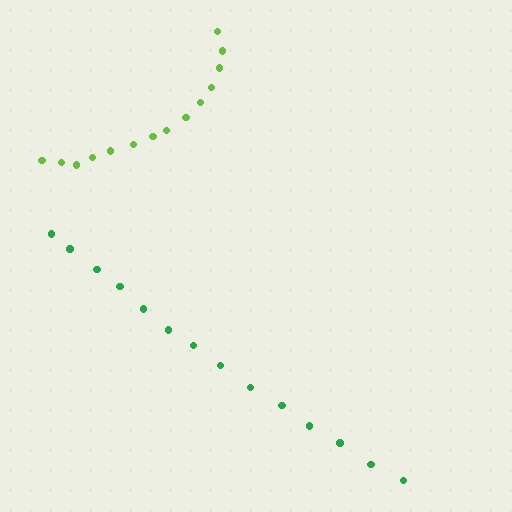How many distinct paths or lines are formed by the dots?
There are 2 distinct paths.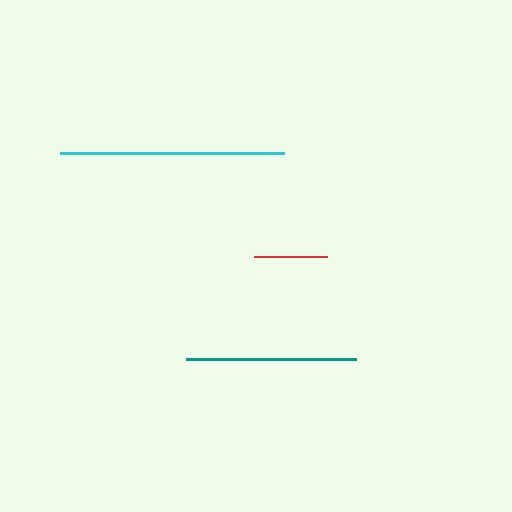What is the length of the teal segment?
The teal segment is approximately 170 pixels long.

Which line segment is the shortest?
The red line is the shortest at approximately 73 pixels.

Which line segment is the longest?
The cyan line is the longest at approximately 224 pixels.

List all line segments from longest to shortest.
From longest to shortest: cyan, teal, red.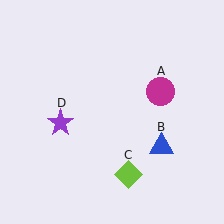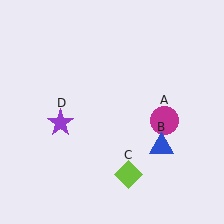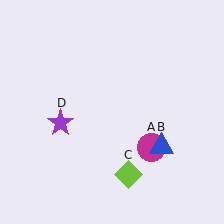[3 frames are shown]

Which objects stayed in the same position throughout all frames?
Blue triangle (object B) and lime diamond (object C) and purple star (object D) remained stationary.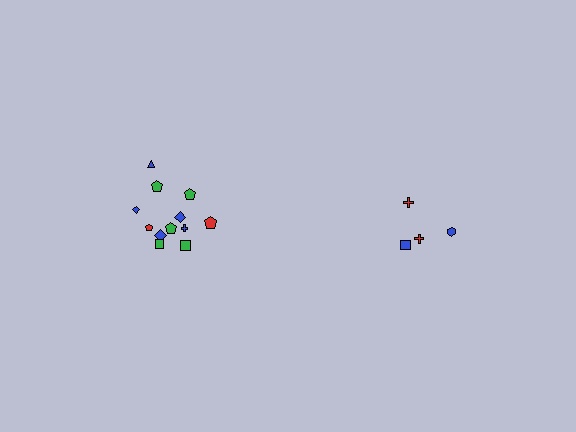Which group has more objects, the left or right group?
The left group.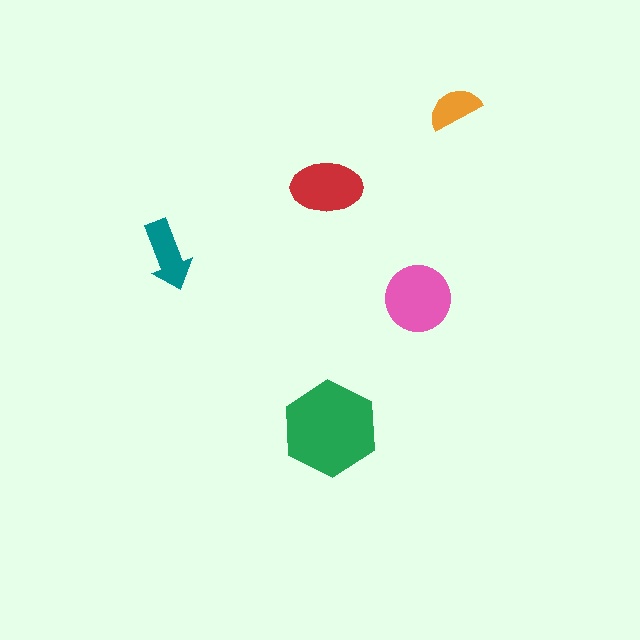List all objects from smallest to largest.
The orange semicircle, the teal arrow, the red ellipse, the pink circle, the green hexagon.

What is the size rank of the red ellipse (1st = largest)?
3rd.